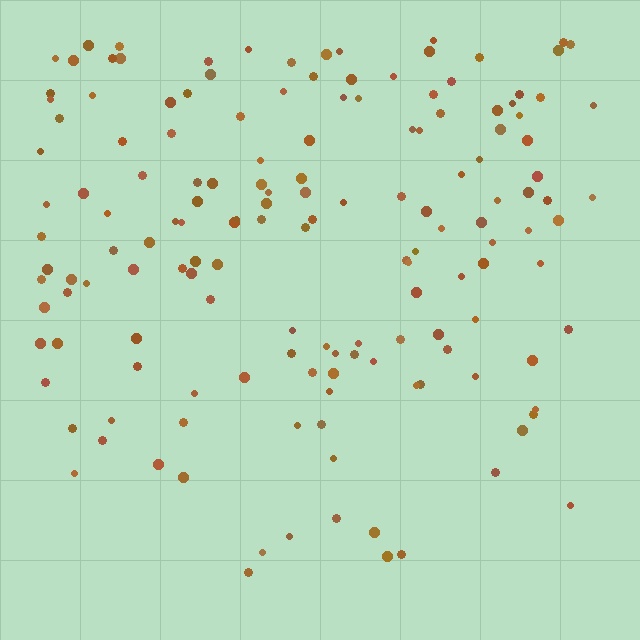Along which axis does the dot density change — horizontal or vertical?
Vertical.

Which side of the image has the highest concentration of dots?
The top.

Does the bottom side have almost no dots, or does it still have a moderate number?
Still a moderate number, just noticeably fewer than the top.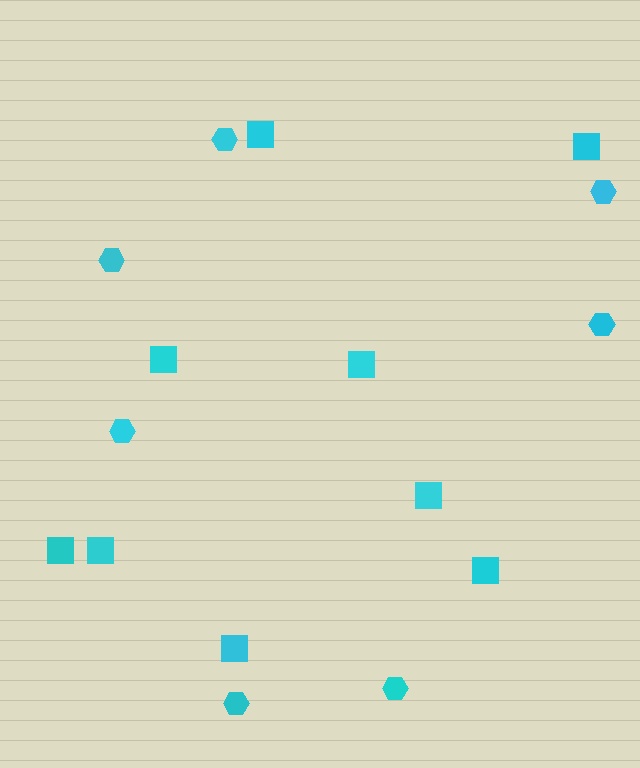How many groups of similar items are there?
There are 2 groups: one group of hexagons (7) and one group of squares (9).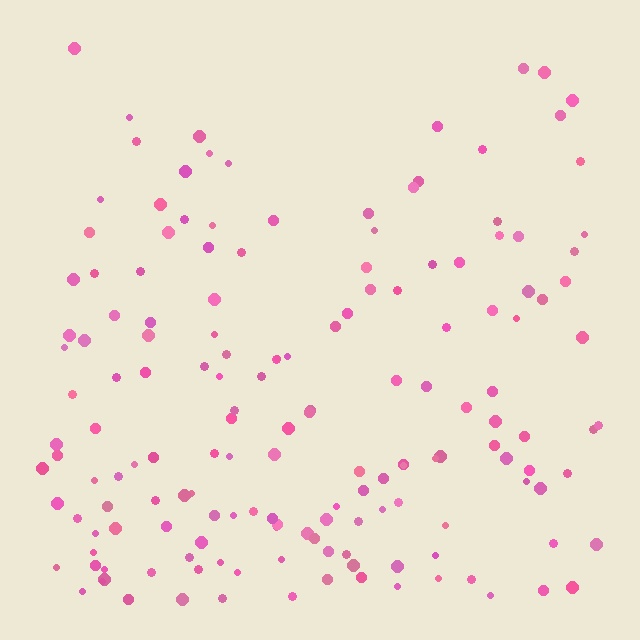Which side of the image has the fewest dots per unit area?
The top.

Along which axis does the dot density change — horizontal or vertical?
Vertical.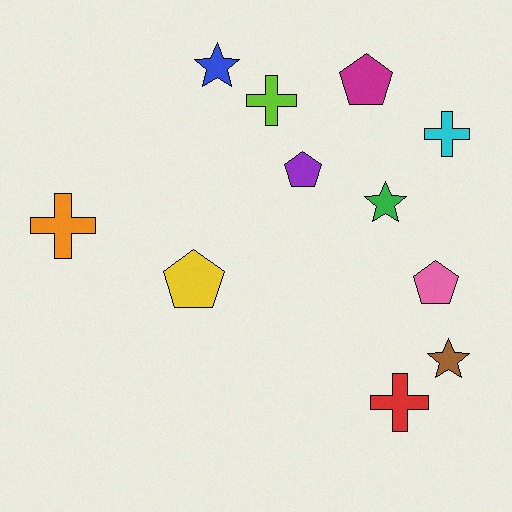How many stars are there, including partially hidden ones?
There are 3 stars.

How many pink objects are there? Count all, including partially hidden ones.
There is 1 pink object.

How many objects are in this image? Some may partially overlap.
There are 11 objects.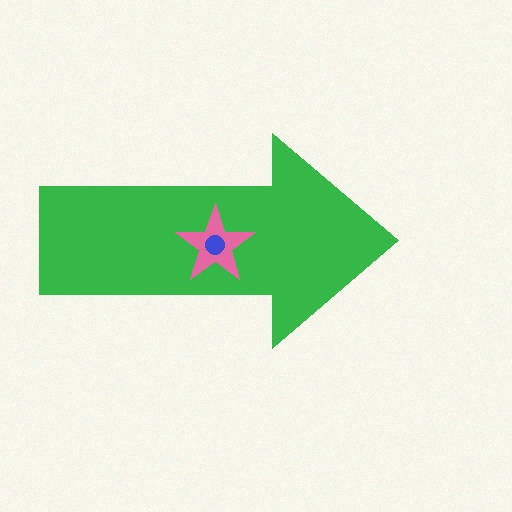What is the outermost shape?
The green arrow.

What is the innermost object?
The blue circle.